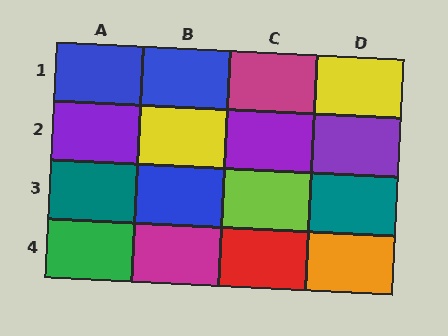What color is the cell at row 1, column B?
Blue.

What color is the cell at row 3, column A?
Teal.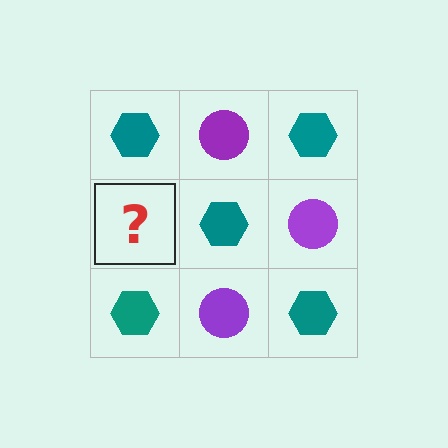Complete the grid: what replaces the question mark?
The question mark should be replaced with a purple circle.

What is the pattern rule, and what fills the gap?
The rule is that it alternates teal hexagon and purple circle in a checkerboard pattern. The gap should be filled with a purple circle.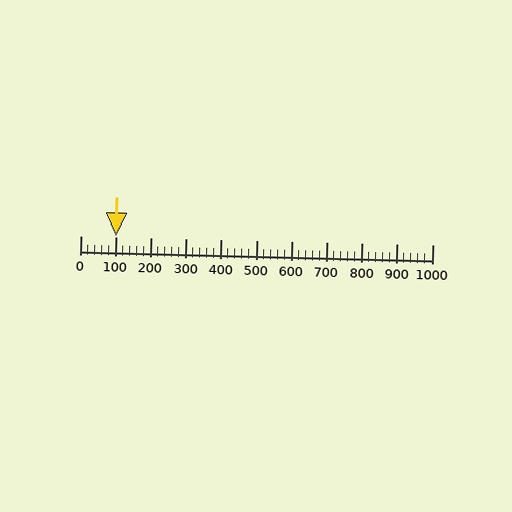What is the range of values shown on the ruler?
The ruler shows values from 0 to 1000.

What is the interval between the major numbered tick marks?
The major tick marks are spaced 100 units apart.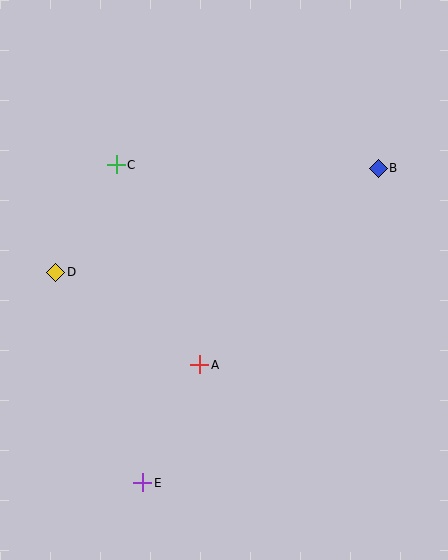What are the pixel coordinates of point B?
Point B is at (378, 168).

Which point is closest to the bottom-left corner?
Point E is closest to the bottom-left corner.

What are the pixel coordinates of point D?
Point D is at (56, 272).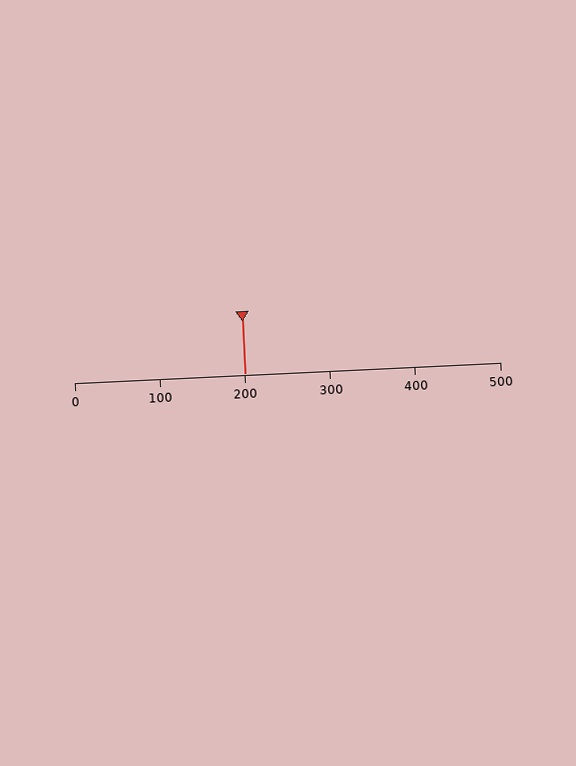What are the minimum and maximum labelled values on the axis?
The axis runs from 0 to 500.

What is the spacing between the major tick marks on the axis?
The major ticks are spaced 100 apart.